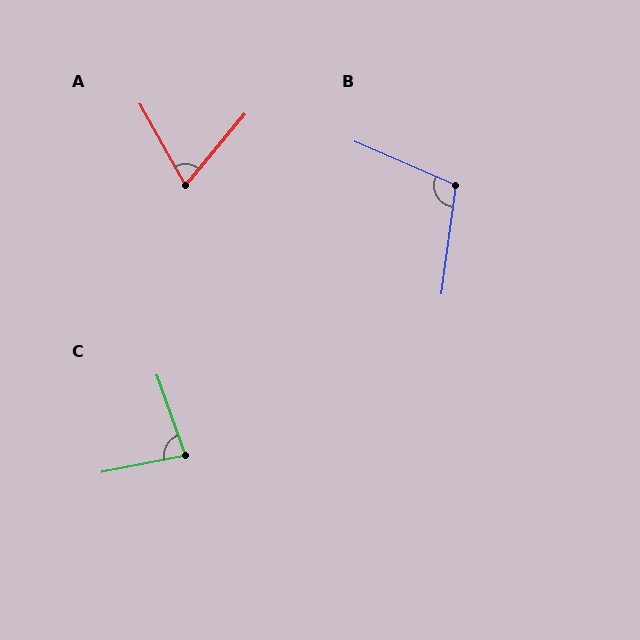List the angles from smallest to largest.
A (69°), C (82°), B (106°).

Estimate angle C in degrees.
Approximately 82 degrees.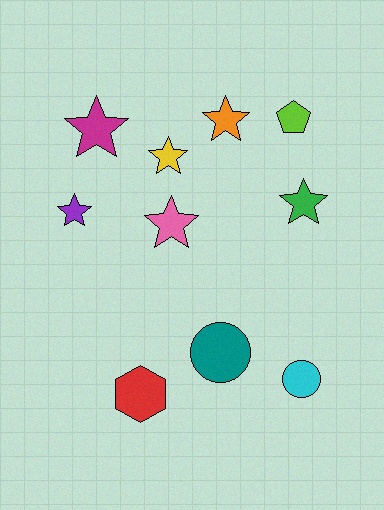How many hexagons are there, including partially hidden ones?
There is 1 hexagon.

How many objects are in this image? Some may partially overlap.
There are 10 objects.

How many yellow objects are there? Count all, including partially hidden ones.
There is 1 yellow object.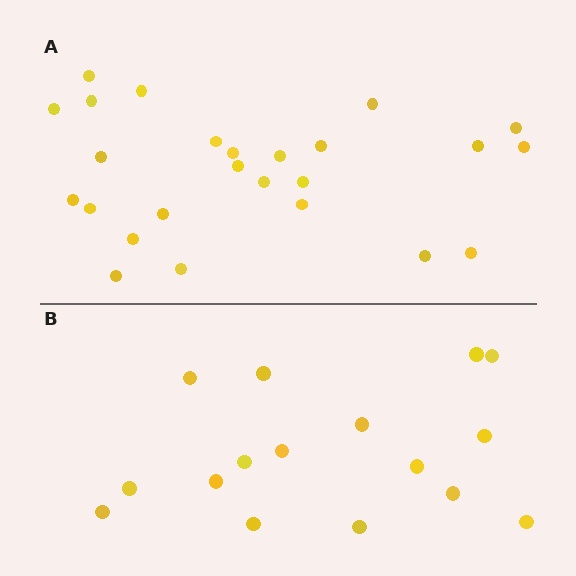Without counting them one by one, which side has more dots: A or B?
Region A (the top region) has more dots.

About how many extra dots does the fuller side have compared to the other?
Region A has roughly 8 or so more dots than region B.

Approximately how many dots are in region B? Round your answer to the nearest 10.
About 20 dots. (The exact count is 16, which rounds to 20.)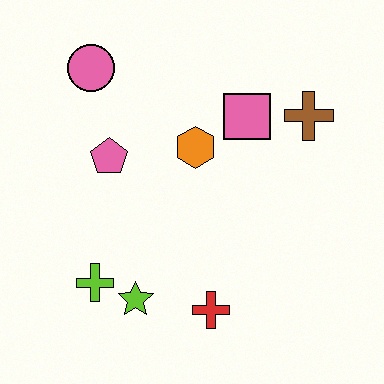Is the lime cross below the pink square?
Yes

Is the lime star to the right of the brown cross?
No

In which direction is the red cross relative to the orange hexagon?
The red cross is below the orange hexagon.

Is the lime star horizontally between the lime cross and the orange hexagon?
Yes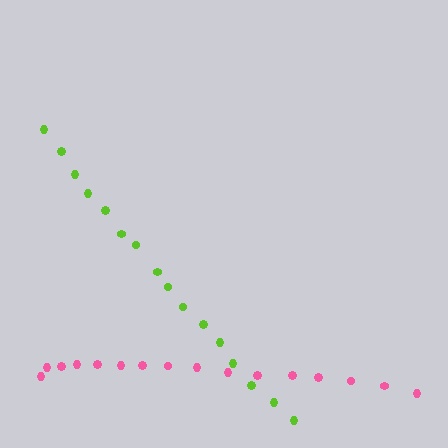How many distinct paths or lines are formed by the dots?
There are 2 distinct paths.